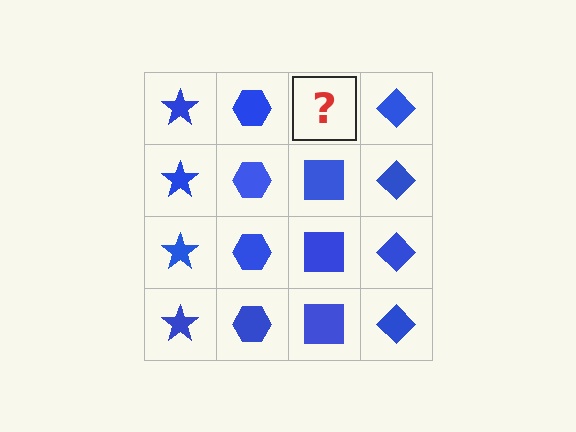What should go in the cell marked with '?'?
The missing cell should contain a blue square.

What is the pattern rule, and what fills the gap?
The rule is that each column has a consistent shape. The gap should be filled with a blue square.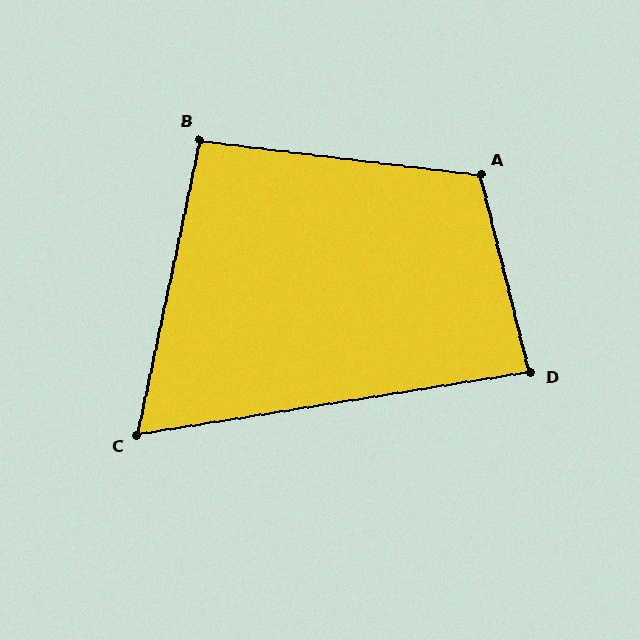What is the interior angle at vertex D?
Approximately 85 degrees (approximately right).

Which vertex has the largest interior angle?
A, at approximately 111 degrees.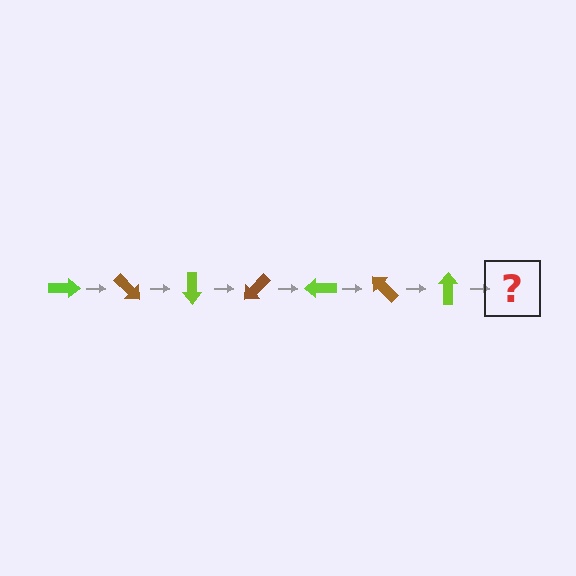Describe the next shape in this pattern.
It should be a brown arrow, rotated 315 degrees from the start.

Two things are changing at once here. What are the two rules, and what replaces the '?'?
The two rules are that it rotates 45 degrees each step and the color cycles through lime and brown. The '?' should be a brown arrow, rotated 315 degrees from the start.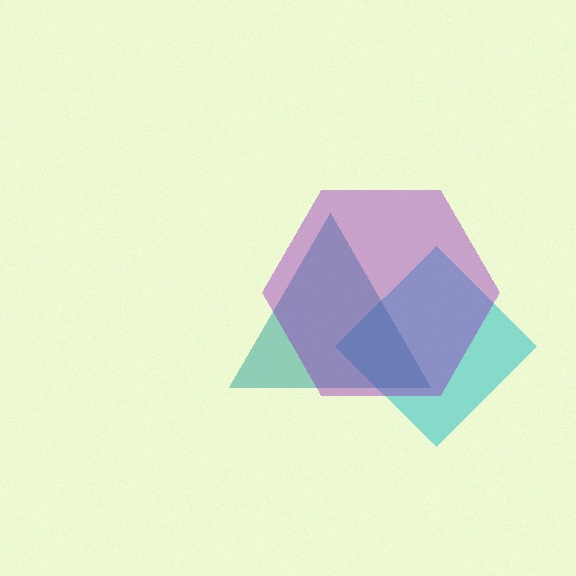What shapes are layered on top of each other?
The layered shapes are: a cyan diamond, a teal triangle, a purple hexagon.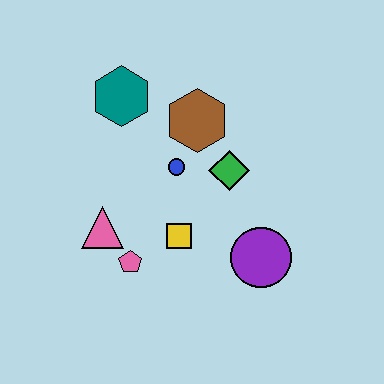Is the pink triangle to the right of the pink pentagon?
No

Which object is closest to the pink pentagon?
The pink triangle is closest to the pink pentagon.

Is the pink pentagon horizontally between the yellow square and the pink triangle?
Yes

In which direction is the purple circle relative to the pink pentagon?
The purple circle is to the right of the pink pentagon.